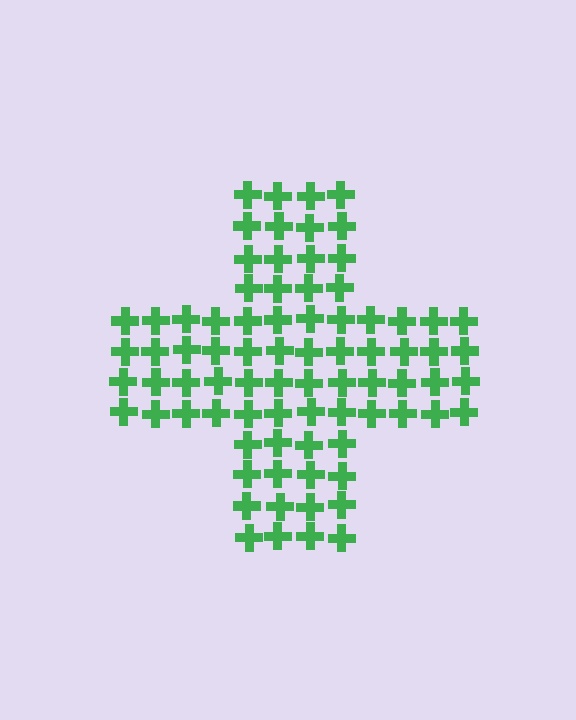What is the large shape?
The large shape is a cross.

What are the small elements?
The small elements are crosses.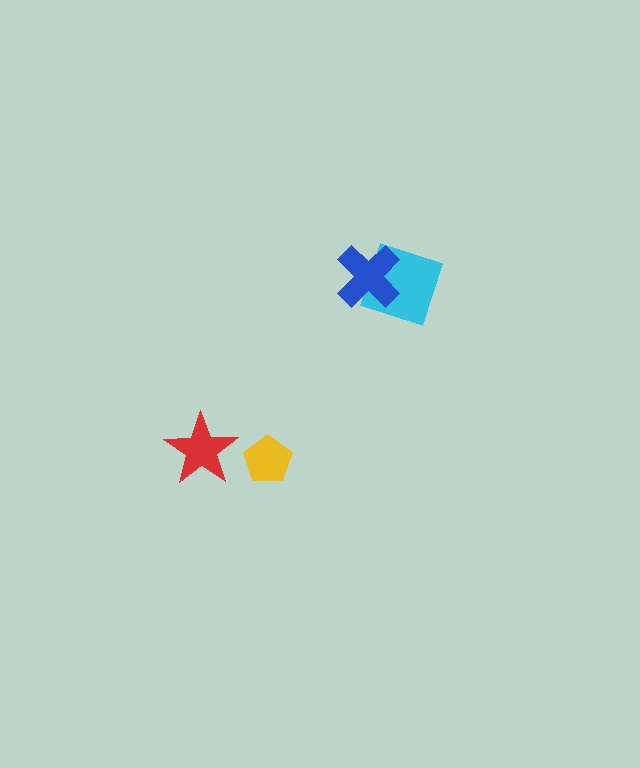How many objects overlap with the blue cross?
1 object overlaps with the blue cross.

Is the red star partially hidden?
No, no other shape covers it.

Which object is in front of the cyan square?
The blue cross is in front of the cyan square.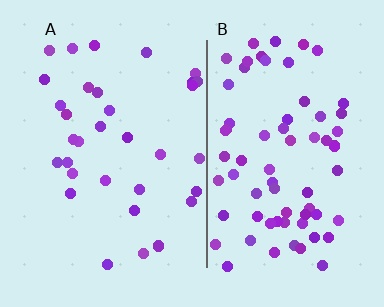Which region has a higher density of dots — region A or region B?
B (the right).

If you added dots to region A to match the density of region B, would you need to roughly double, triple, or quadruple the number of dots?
Approximately double.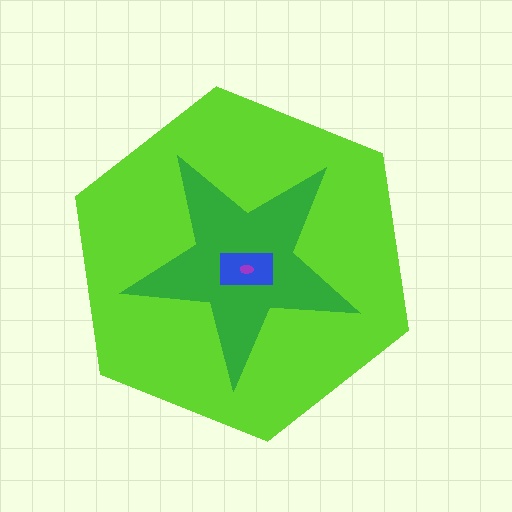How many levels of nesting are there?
4.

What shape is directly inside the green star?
The blue rectangle.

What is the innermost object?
The purple ellipse.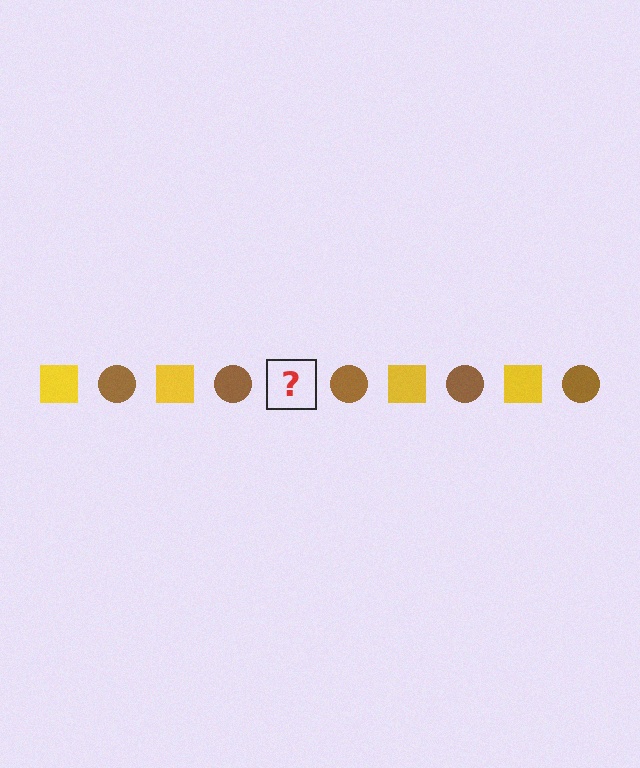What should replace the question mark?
The question mark should be replaced with a yellow square.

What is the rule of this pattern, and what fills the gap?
The rule is that the pattern alternates between yellow square and brown circle. The gap should be filled with a yellow square.